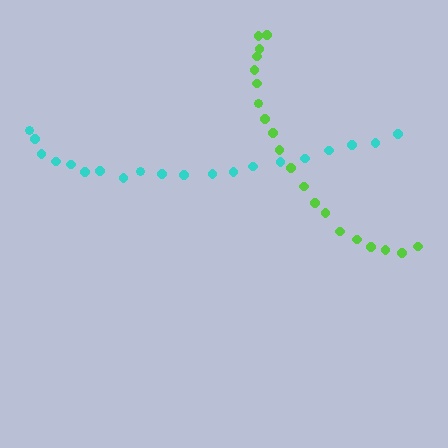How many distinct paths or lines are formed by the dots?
There are 2 distinct paths.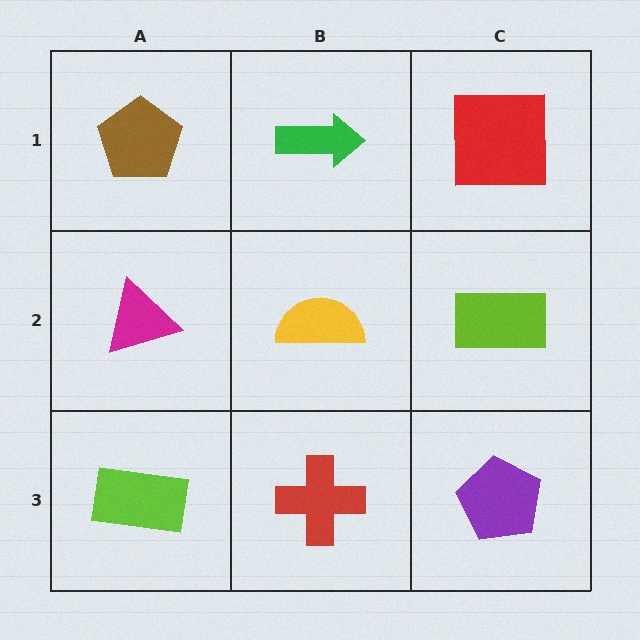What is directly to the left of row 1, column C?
A green arrow.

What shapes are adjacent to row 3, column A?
A magenta triangle (row 2, column A), a red cross (row 3, column B).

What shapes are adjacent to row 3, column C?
A lime rectangle (row 2, column C), a red cross (row 3, column B).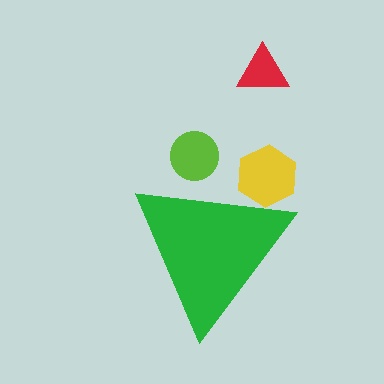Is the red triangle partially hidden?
No, the red triangle is fully visible.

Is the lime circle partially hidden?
Yes, the lime circle is partially hidden behind the green triangle.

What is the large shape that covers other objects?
A green triangle.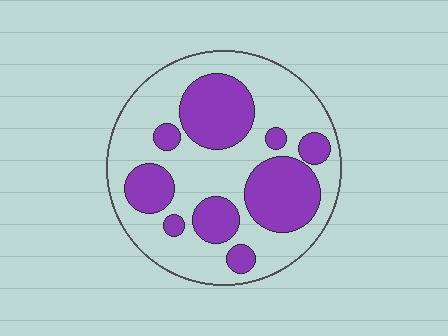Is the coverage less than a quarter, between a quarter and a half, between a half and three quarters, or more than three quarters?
Between a quarter and a half.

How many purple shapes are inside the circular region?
9.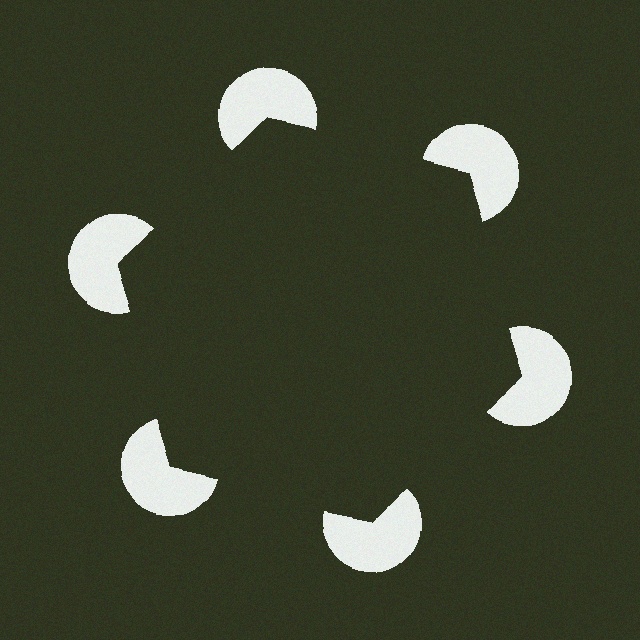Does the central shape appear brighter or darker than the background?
It typically appears slightly darker than the background, even though no actual brightness change is drawn.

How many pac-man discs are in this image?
There are 6 — one at each vertex of the illusory hexagon.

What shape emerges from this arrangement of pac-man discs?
An illusory hexagon — its edges are inferred from the aligned wedge cuts in the pac-man discs, not physically drawn.